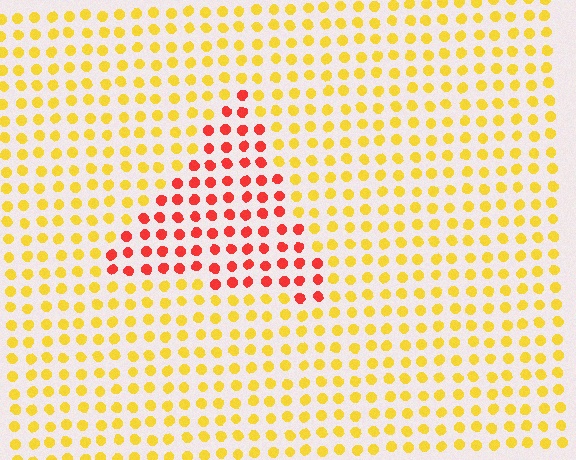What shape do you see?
I see a triangle.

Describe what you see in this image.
The image is filled with small yellow elements in a uniform arrangement. A triangle-shaped region is visible where the elements are tinted to a slightly different hue, forming a subtle color boundary.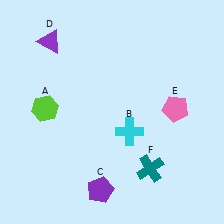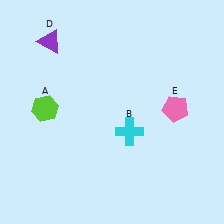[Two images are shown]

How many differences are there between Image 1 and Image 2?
There are 2 differences between the two images.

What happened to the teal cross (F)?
The teal cross (F) was removed in Image 2. It was in the bottom-right area of Image 1.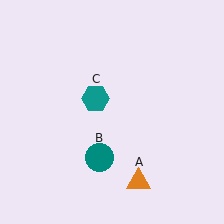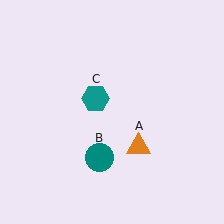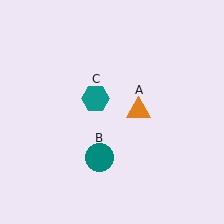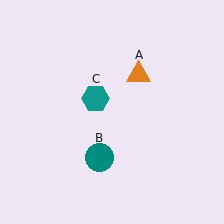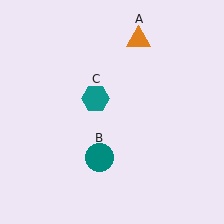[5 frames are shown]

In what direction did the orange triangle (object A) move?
The orange triangle (object A) moved up.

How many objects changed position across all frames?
1 object changed position: orange triangle (object A).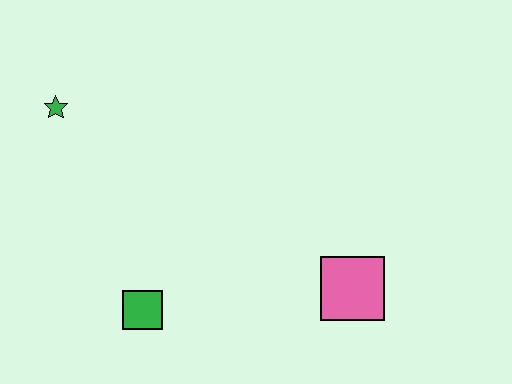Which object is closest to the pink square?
The green square is closest to the pink square.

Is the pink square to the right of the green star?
Yes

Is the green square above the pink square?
No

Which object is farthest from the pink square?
The green star is farthest from the pink square.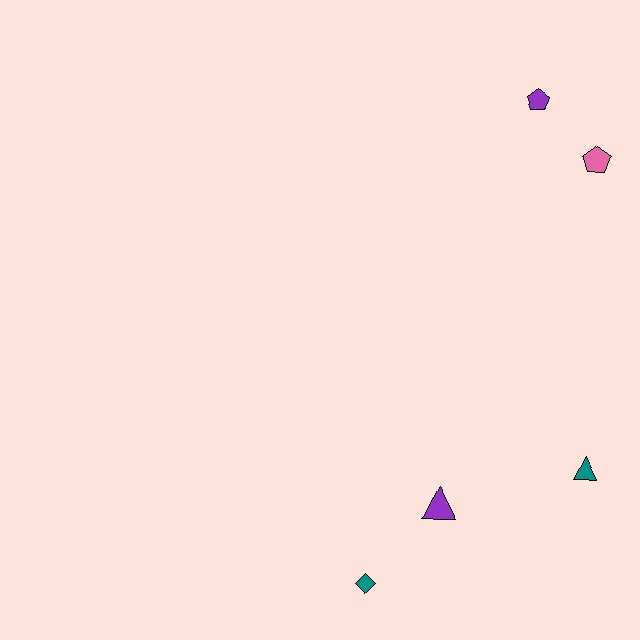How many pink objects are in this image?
There is 1 pink object.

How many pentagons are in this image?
There are 2 pentagons.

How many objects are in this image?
There are 5 objects.